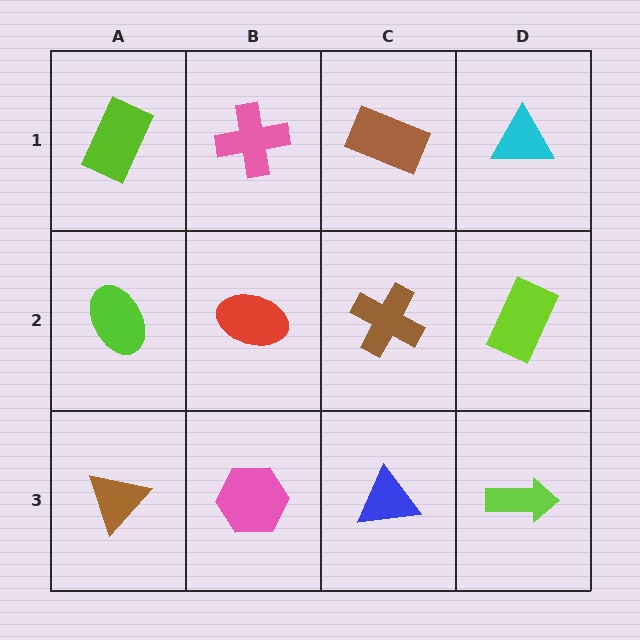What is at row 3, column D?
A lime arrow.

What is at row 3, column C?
A blue triangle.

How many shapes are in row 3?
4 shapes.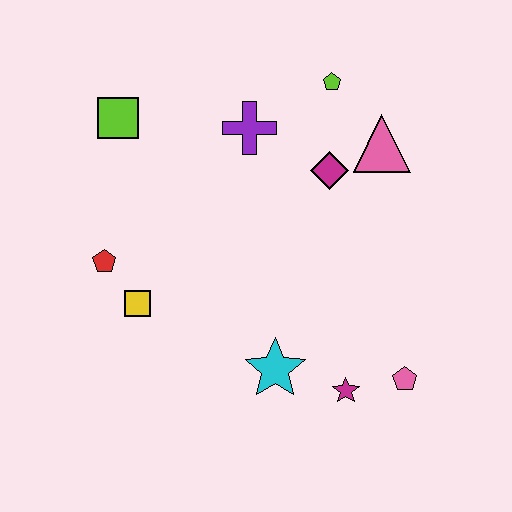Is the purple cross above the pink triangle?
Yes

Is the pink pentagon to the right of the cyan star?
Yes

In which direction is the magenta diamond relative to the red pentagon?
The magenta diamond is to the right of the red pentagon.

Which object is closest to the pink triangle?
The magenta diamond is closest to the pink triangle.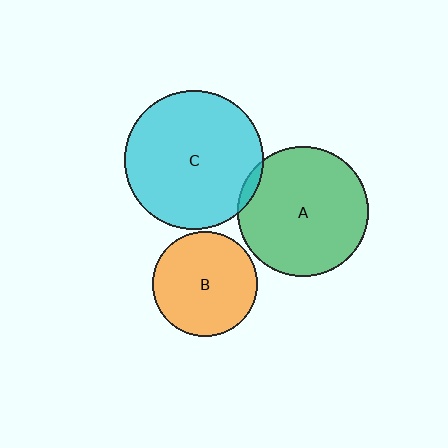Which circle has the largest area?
Circle C (cyan).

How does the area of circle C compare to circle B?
Approximately 1.7 times.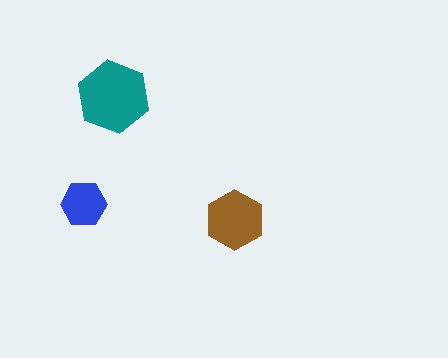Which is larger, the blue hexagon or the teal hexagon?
The teal one.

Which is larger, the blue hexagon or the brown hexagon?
The brown one.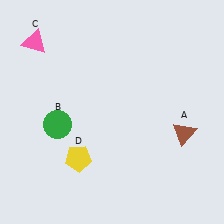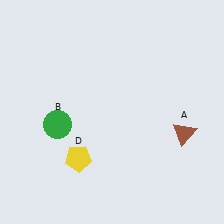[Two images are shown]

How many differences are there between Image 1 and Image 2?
There is 1 difference between the two images.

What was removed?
The pink triangle (C) was removed in Image 2.